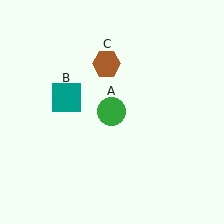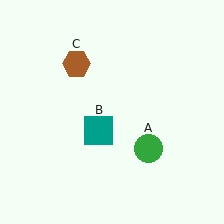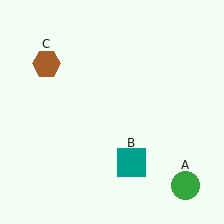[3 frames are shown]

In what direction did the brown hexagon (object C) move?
The brown hexagon (object C) moved left.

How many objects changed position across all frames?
3 objects changed position: green circle (object A), teal square (object B), brown hexagon (object C).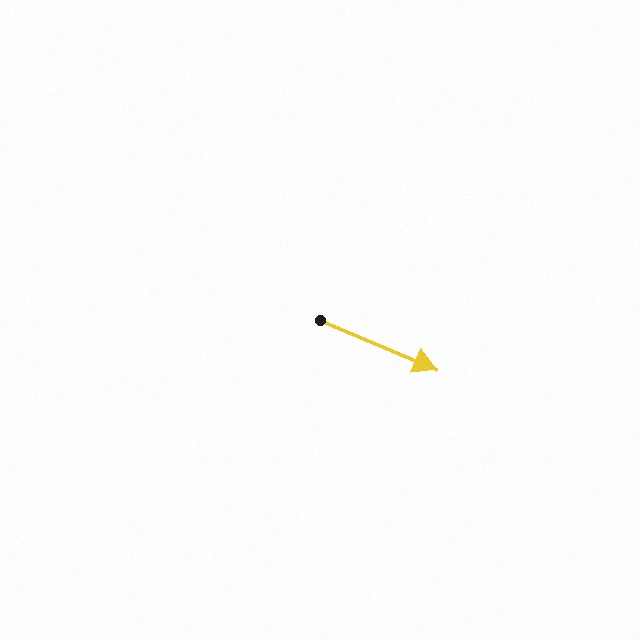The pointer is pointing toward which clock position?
Roughly 4 o'clock.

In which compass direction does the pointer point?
Southeast.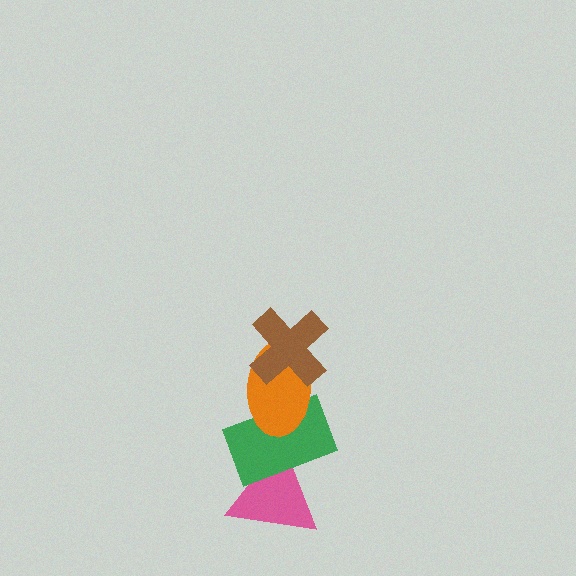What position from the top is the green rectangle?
The green rectangle is 3rd from the top.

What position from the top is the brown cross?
The brown cross is 1st from the top.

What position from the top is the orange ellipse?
The orange ellipse is 2nd from the top.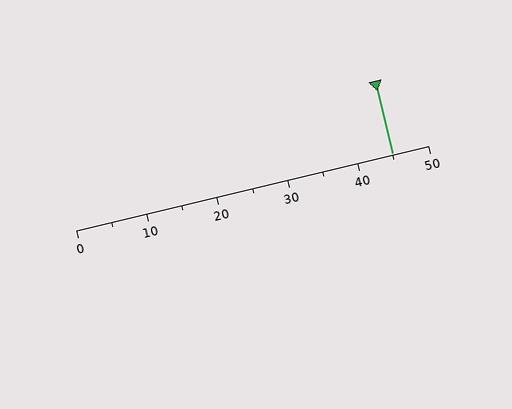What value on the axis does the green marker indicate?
The marker indicates approximately 45.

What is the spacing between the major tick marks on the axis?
The major ticks are spaced 10 apart.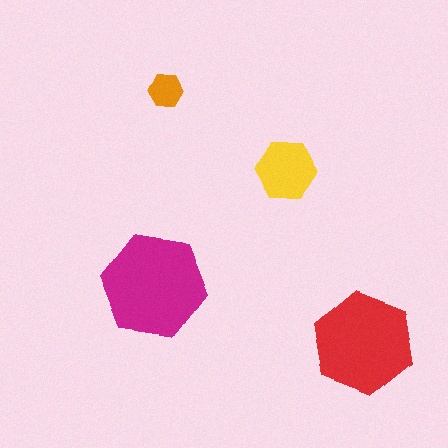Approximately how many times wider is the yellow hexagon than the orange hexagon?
About 2 times wider.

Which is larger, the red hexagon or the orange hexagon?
The red one.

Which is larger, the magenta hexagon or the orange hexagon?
The magenta one.